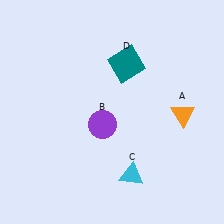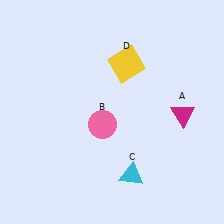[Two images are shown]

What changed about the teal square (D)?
In Image 1, D is teal. In Image 2, it changed to yellow.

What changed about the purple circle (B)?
In Image 1, B is purple. In Image 2, it changed to pink.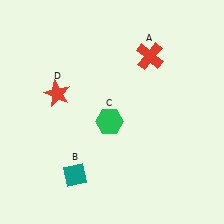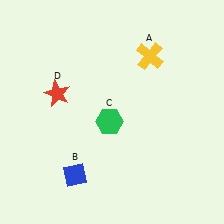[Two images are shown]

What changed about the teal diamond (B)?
In Image 1, B is teal. In Image 2, it changed to blue.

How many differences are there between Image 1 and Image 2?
There are 2 differences between the two images.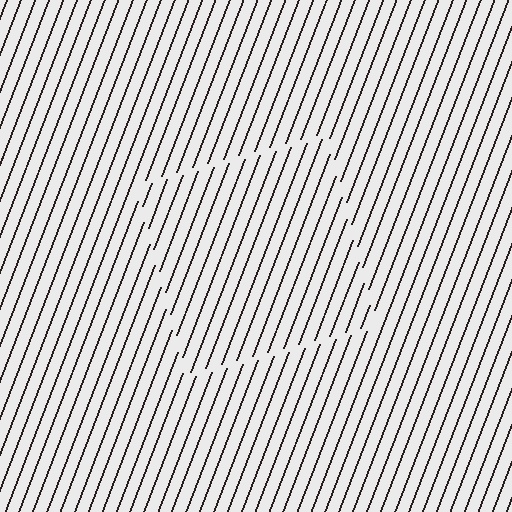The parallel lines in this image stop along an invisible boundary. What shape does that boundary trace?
An illusory square. The interior of the shape contains the same grating, shifted by half a period — the contour is defined by the phase discontinuity where line-ends from the inner and outer gratings abut.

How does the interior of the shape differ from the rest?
The interior of the shape contains the same grating, shifted by half a period — the contour is defined by the phase discontinuity where line-ends from the inner and outer gratings abut.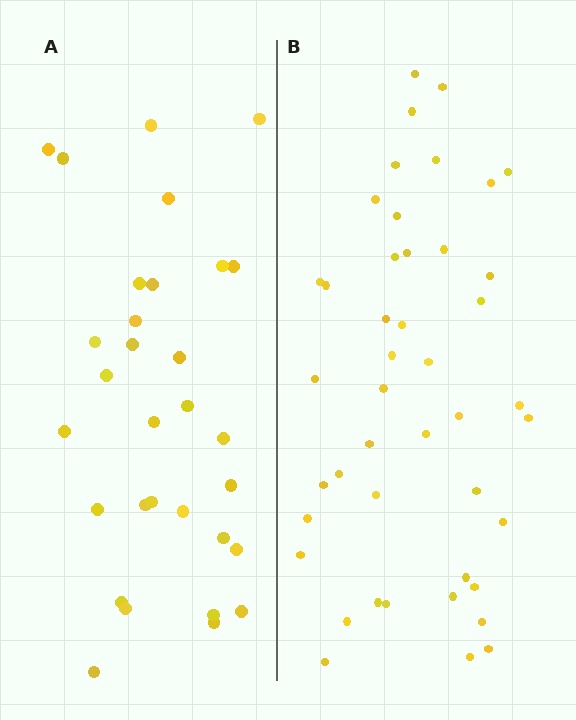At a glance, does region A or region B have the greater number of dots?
Region B (the right region) has more dots.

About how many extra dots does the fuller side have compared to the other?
Region B has approximately 15 more dots than region A.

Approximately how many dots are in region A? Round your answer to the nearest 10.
About 30 dots. (The exact count is 31, which rounds to 30.)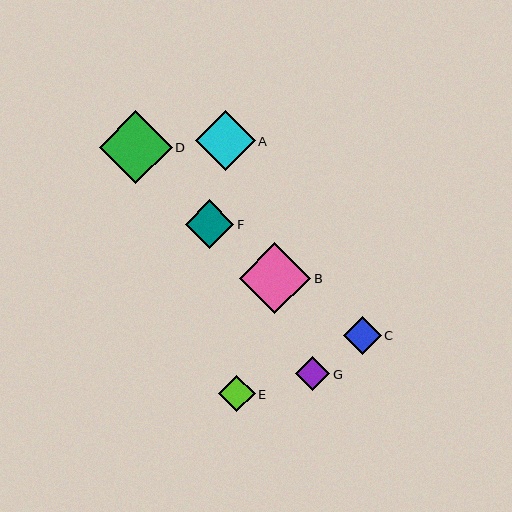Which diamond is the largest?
Diamond D is the largest with a size of approximately 73 pixels.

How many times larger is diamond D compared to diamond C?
Diamond D is approximately 1.9 times the size of diamond C.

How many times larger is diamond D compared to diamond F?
Diamond D is approximately 1.5 times the size of diamond F.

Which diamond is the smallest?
Diamond G is the smallest with a size of approximately 34 pixels.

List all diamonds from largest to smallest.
From largest to smallest: D, B, A, F, C, E, G.